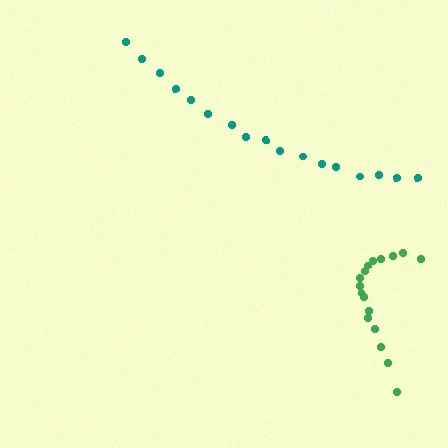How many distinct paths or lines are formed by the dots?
There are 2 distinct paths.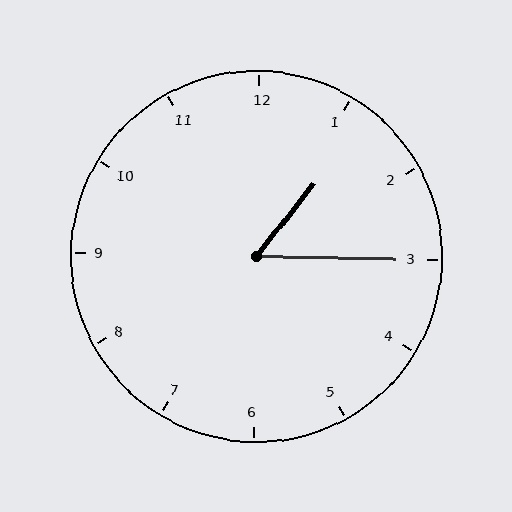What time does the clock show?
1:15.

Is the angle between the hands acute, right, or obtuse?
It is acute.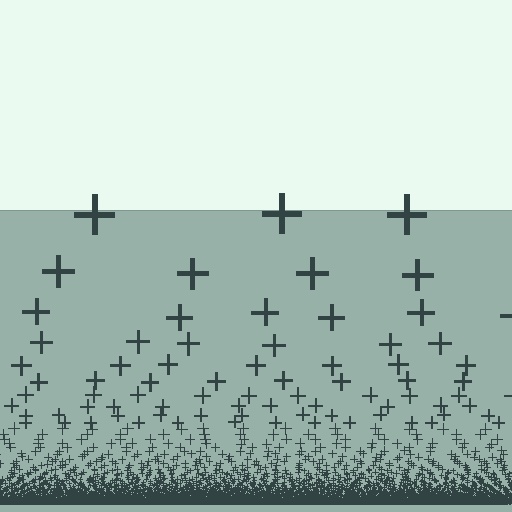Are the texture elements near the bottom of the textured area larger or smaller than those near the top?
Smaller. The gradient is inverted — elements near the bottom are smaller and denser.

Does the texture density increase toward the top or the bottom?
Density increases toward the bottom.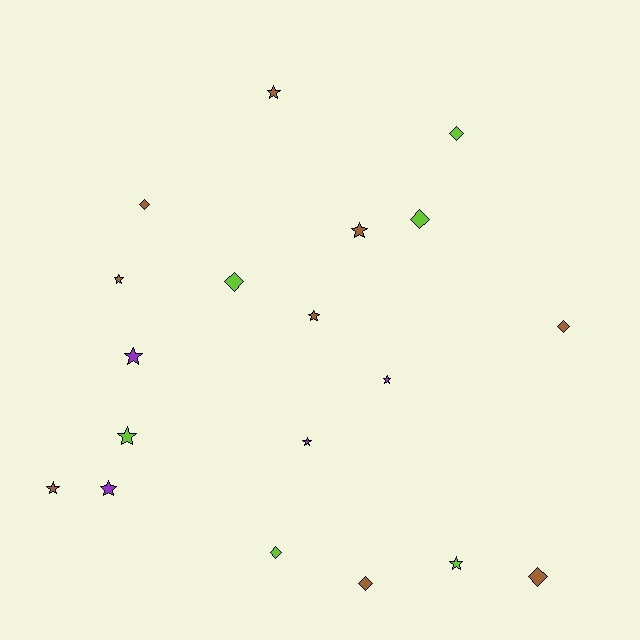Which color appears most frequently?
Brown, with 9 objects.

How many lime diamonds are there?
There are 4 lime diamonds.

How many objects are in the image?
There are 19 objects.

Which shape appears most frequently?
Star, with 11 objects.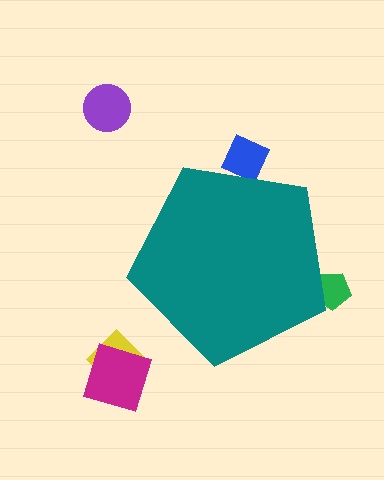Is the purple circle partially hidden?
No, the purple circle is fully visible.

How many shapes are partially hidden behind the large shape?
2 shapes are partially hidden.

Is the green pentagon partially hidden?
Yes, the green pentagon is partially hidden behind the teal pentagon.